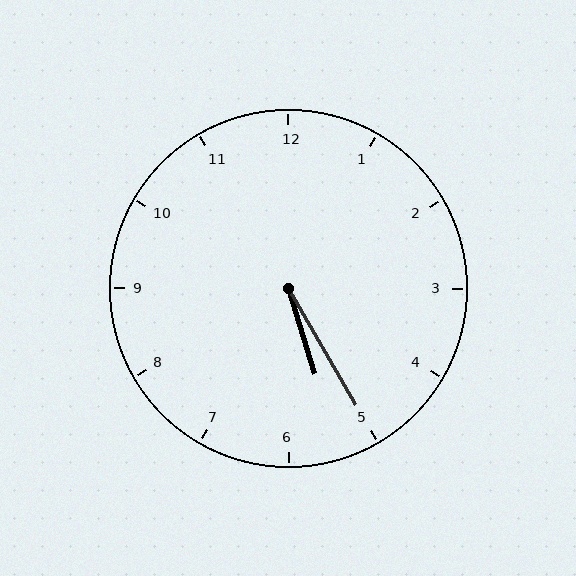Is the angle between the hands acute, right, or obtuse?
It is acute.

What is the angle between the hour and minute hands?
Approximately 12 degrees.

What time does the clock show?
5:25.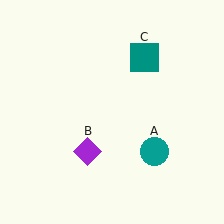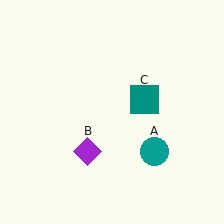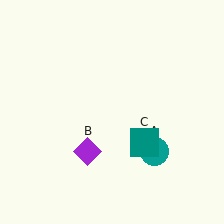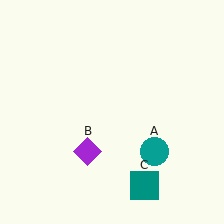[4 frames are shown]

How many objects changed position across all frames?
1 object changed position: teal square (object C).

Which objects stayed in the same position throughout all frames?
Teal circle (object A) and purple diamond (object B) remained stationary.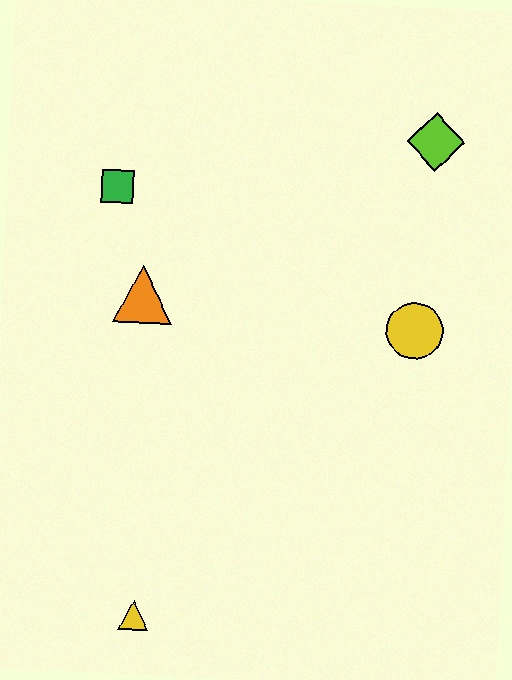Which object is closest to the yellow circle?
The lime diamond is closest to the yellow circle.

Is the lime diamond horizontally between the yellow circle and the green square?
No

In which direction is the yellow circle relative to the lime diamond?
The yellow circle is below the lime diamond.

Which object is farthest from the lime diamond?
The yellow triangle is farthest from the lime diamond.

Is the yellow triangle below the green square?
Yes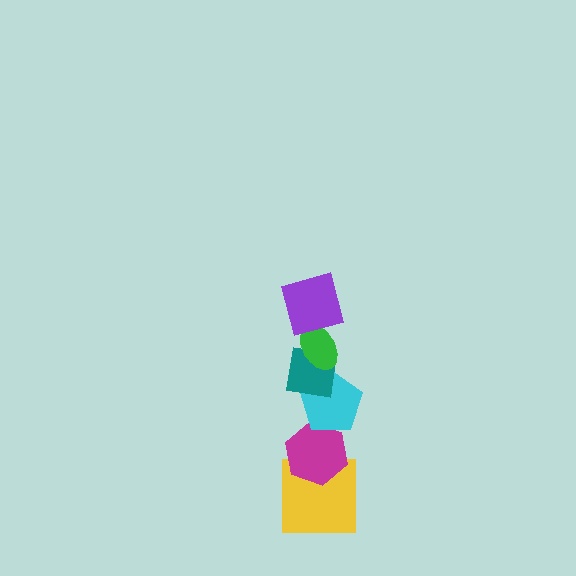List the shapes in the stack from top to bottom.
From top to bottom: the purple square, the green ellipse, the teal square, the cyan pentagon, the magenta hexagon, the yellow square.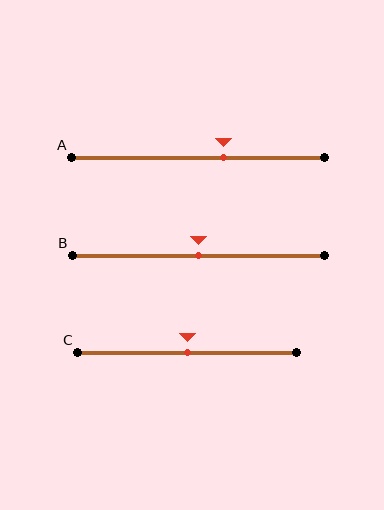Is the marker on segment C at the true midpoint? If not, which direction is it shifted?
Yes, the marker on segment C is at the true midpoint.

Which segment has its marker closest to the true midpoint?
Segment B has its marker closest to the true midpoint.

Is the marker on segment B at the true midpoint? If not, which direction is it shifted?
Yes, the marker on segment B is at the true midpoint.